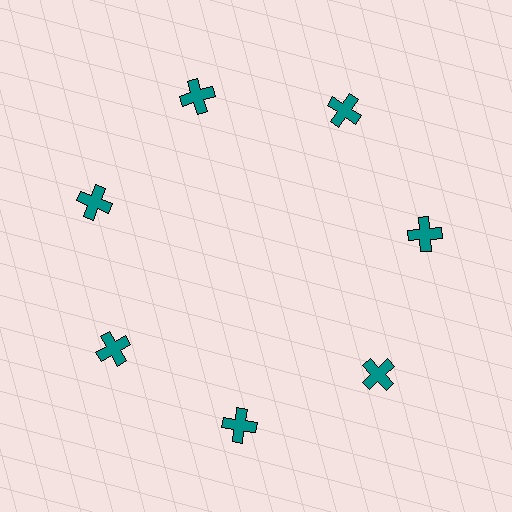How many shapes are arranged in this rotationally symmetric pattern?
There are 7 shapes, arranged in 7 groups of 1.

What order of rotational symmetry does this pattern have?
This pattern has 7-fold rotational symmetry.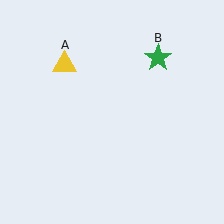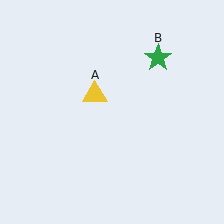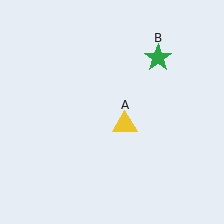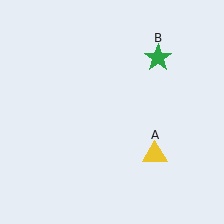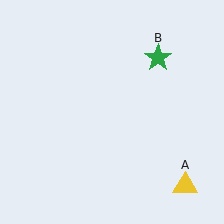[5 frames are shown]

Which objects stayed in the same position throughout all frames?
Green star (object B) remained stationary.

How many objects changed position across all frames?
1 object changed position: yellow triangle (object A).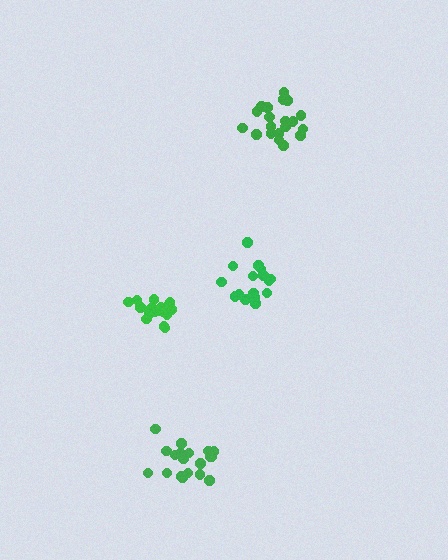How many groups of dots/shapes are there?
There are 4 groups.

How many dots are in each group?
Group 1: 16 dots, Group 2: 20 dots, Group 3: 20 dots, Group 4: 18 dots (74 total).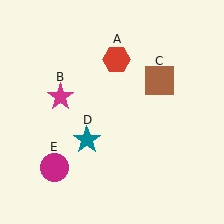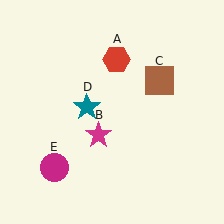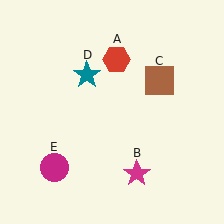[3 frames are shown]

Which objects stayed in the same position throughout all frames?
Red hexagon (object A) and brown square (object C) and magenta circle (object E) remained stationary.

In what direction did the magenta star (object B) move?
The magenta star (object B) moved down and to the right.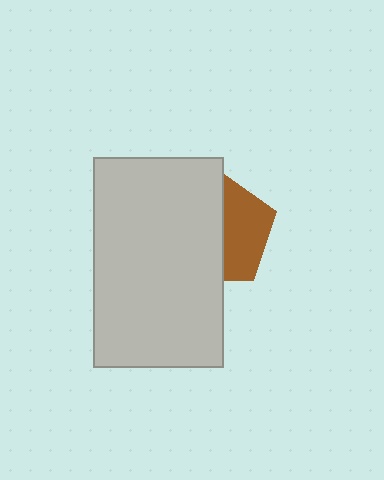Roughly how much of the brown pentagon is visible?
A small part of it is visible (roughly 43%).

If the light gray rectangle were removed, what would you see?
You would see the complete brown pentagon.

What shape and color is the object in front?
The object in front is a light gray rectangle.